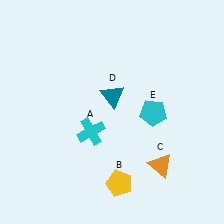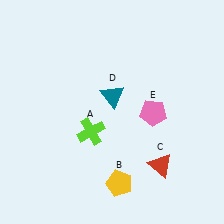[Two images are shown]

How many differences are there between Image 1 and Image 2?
There are 3 differences between the two images.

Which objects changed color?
A changed from cyan to lime. C changed from orange to red. E changed from cyan to pink.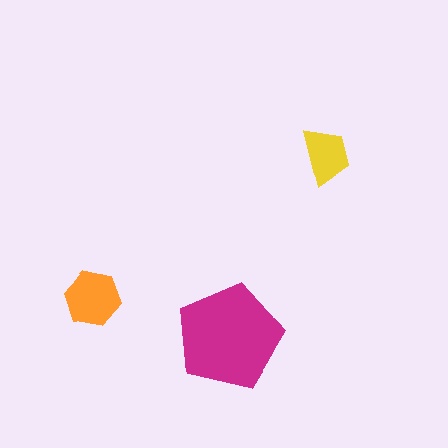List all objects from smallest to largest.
The yellow trapezoid, the orange hexagon, the magenta pentagon.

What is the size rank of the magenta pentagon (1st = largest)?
1st.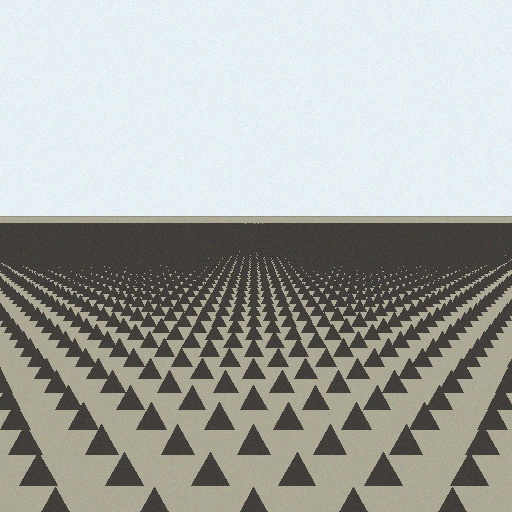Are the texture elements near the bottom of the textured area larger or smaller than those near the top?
Larger. Near the bottom, elements are closer to the viewer and appear at a bigger on-screen size.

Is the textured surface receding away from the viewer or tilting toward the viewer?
The surface is receding away from the viewer. Texture elements get smaller and denser toward the top.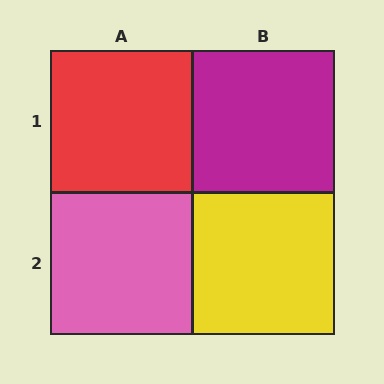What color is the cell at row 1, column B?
Magenta.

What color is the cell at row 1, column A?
Red.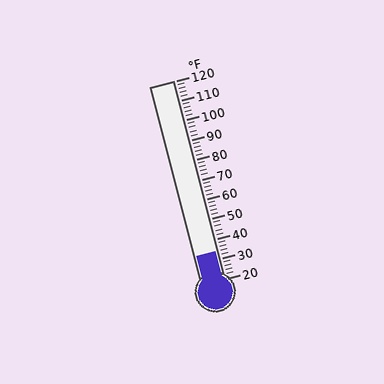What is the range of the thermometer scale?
The thermometer scale ranges from 20°F to 120°F.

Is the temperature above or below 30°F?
The temperature is above 30°F.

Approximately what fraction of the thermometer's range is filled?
The thermometer is filled to approximately 15% of its range.